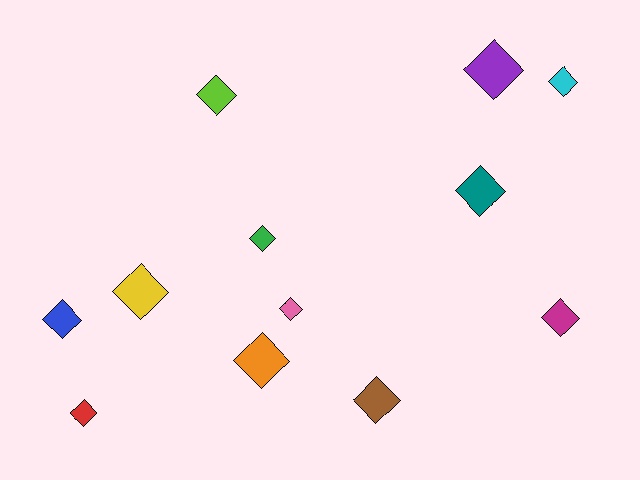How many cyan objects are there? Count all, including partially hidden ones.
There is 1 cyan object.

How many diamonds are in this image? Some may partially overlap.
There are 12 diamonds.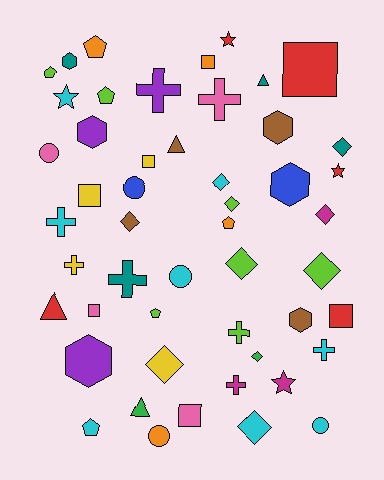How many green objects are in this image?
There are 2 green objects.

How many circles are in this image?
There are 5 circles.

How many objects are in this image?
There are 50 objects.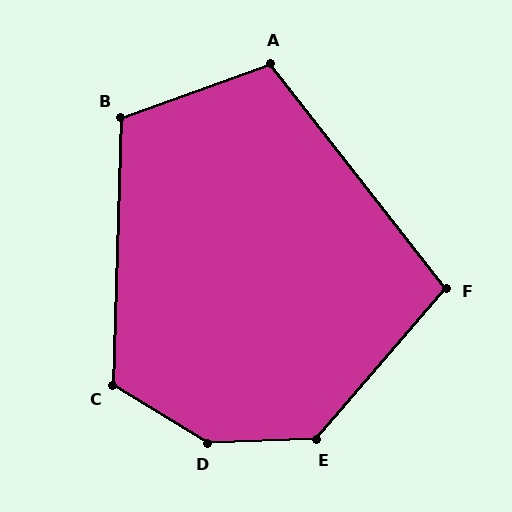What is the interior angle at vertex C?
Approximately 119 degrees (obtuse).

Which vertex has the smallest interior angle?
F, at approximately 101 degrees.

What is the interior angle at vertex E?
Approximately 133 degrees (obtuse).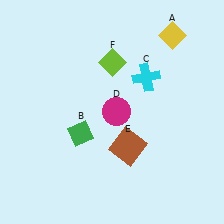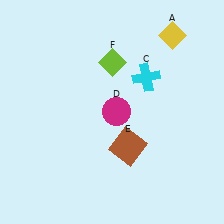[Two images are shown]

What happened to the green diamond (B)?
The green diamond (B) was removed in Image 2. It was in the bottom-left area of Image 1.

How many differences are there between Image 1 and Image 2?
There is 1 difference between the two images.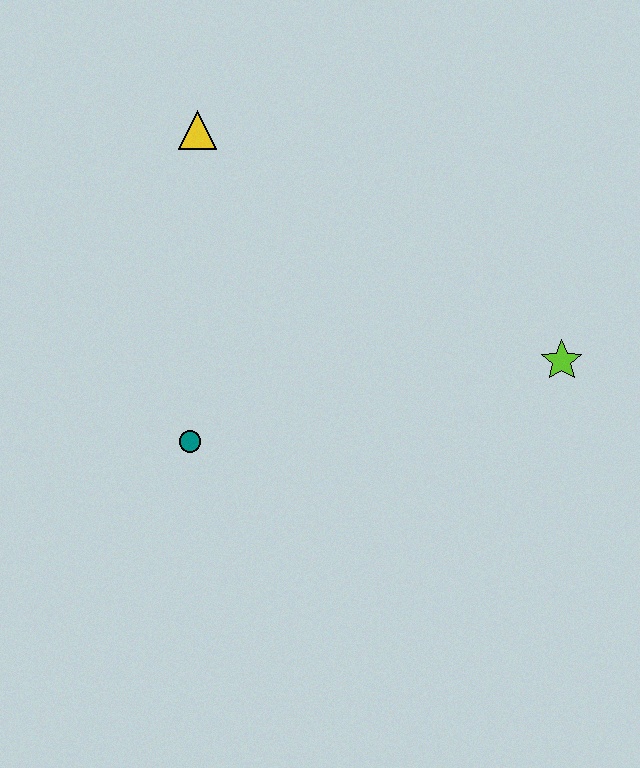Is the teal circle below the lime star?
Yes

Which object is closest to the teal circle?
The yellow triangle is closest to the teal circle.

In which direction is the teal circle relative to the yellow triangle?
The teal circle is below the yellow triangle.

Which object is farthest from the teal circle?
The lime star is farthest from the teal circle.